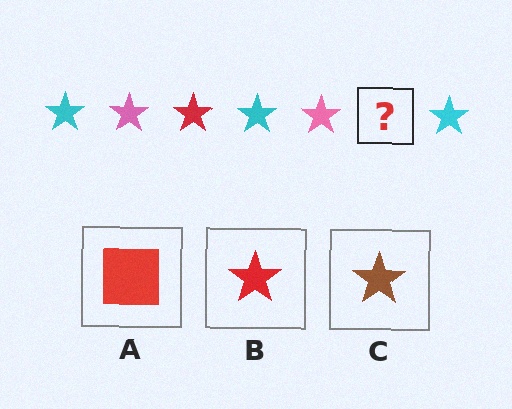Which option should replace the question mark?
Option B.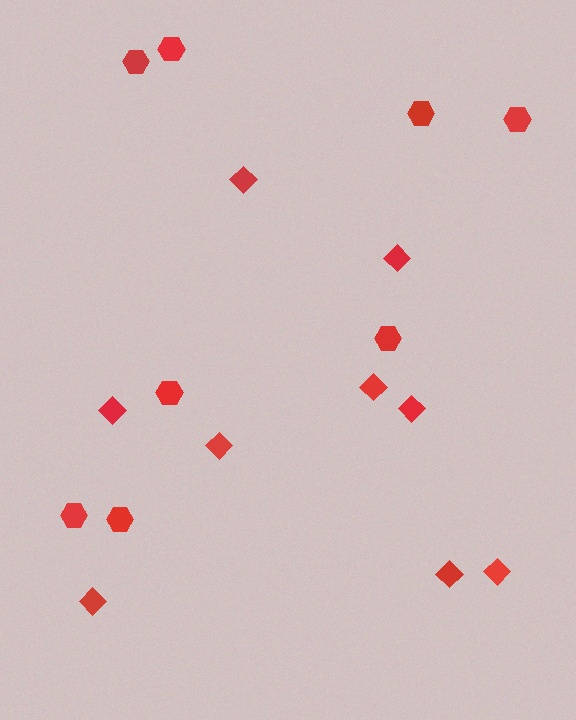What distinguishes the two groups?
There are 2 groups: one group of hexagons (8) and one group of diamonds (9).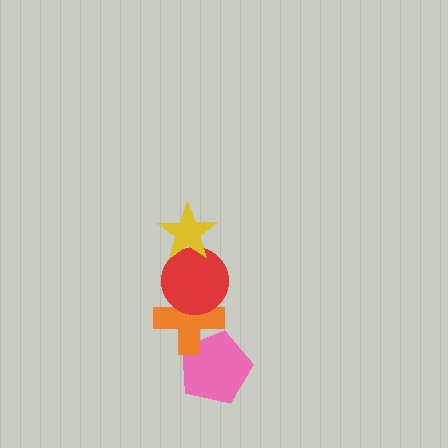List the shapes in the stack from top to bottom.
From top to bottom: the yellow star, the red circle, the orange cross, the pink pentagon.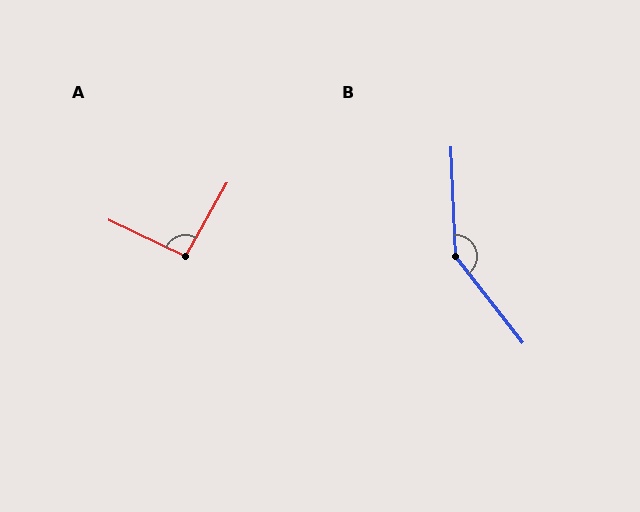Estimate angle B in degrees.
Approximately 144 degrees.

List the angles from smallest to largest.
A (94°), B (144°).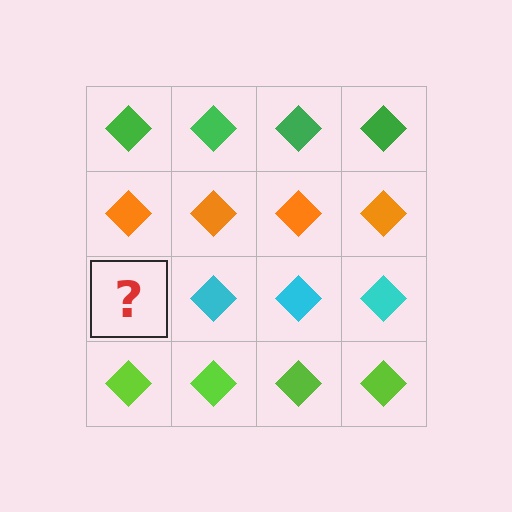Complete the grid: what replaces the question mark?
The question mark should be replaced with a cyan diamond.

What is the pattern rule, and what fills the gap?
The rule is that each row has a consistent color. The gap should be filled with a cyan diamond.